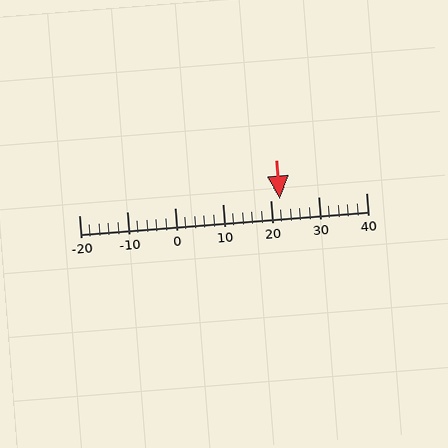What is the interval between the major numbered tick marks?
The major tick marks are spaced 10 units apart.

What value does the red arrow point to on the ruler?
The red arrow points to approximately 22.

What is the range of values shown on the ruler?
The ruler shows values from -20 to 40.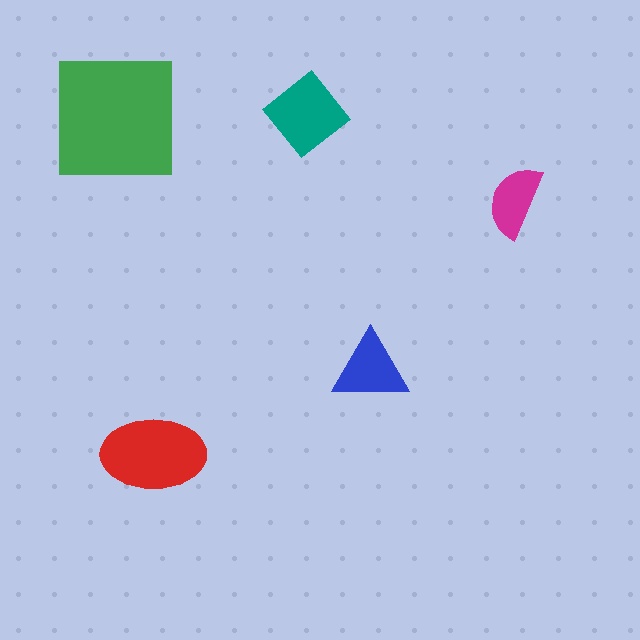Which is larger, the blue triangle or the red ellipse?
The red ellipse.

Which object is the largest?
The green square.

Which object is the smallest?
The magenta semicircle.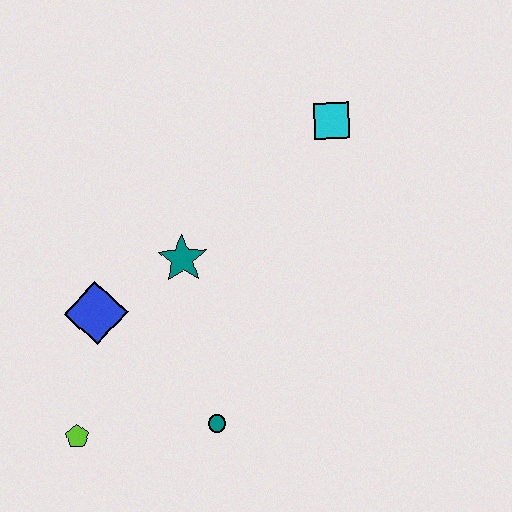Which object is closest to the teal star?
The blue diamond is closest to the teal star.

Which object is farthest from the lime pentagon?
The cyan square is farthest from the lime pentagon.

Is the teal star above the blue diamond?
Yes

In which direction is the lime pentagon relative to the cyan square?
The lime pentagon is below the cyan square.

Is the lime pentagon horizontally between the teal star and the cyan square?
No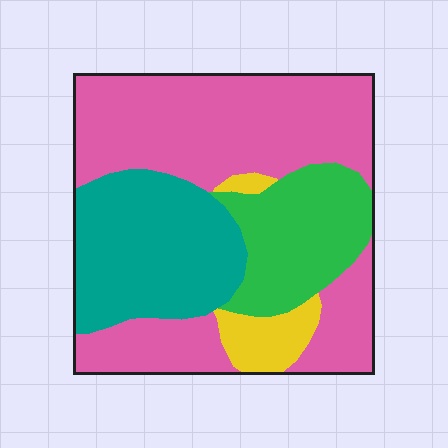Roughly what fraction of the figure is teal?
Teal covers roughly 25% of the figure.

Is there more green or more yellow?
Green.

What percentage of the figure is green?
Green takes up less than a quarter of the figure.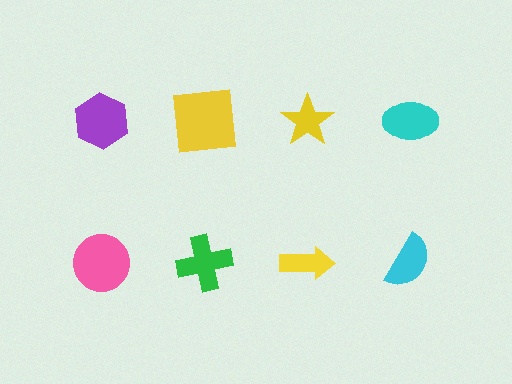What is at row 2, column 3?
A yellow arrow.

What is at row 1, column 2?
A yellow square.